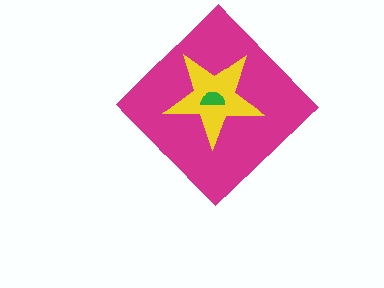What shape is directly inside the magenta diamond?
The yellow star.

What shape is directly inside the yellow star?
The green semicircle.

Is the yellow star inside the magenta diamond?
Yes.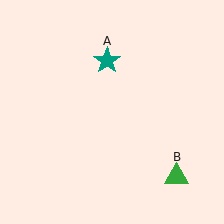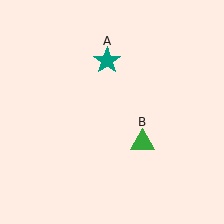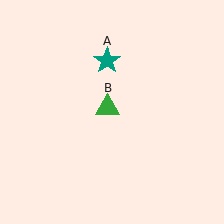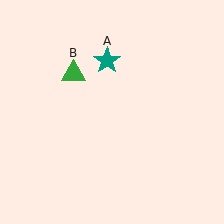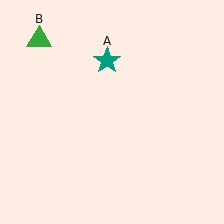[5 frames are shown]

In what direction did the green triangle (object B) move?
The green triangle (object B) moved up and to the left.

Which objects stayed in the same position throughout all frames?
Teal star (object A) remained stationary.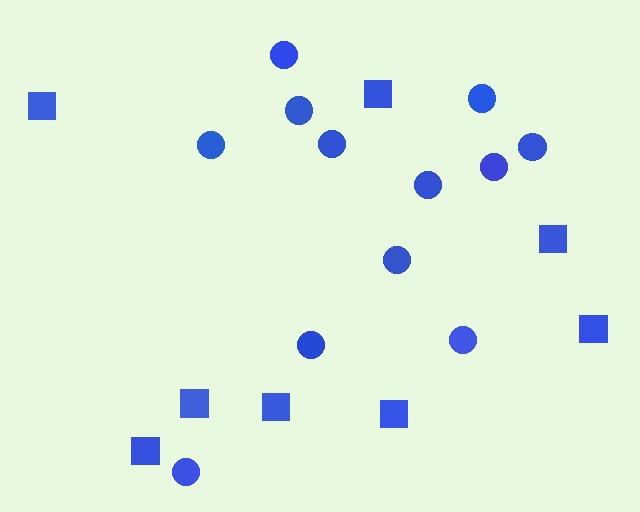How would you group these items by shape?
There are 2 groups: one group of squares (8) and one group of circles (12).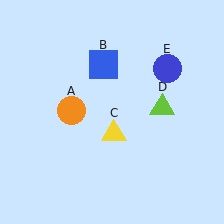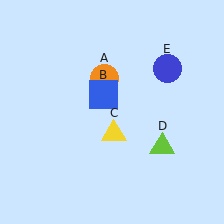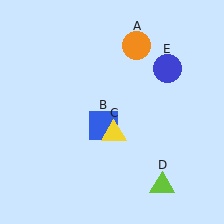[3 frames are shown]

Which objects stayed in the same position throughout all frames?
Yellow triangle (object C) and blue circle (object E) remained stationary.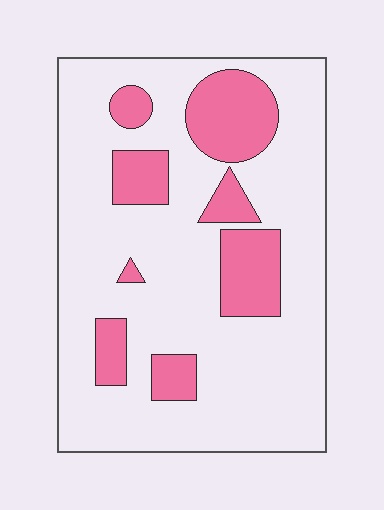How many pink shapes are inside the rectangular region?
8.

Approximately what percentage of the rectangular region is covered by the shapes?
Approximately 20%.